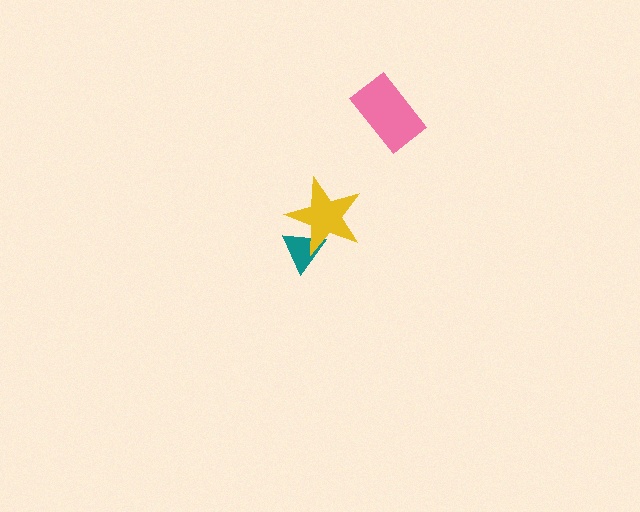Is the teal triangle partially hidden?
Yes, it is partially covered by another shape.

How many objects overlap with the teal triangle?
1 object overlaps with the teal triangle.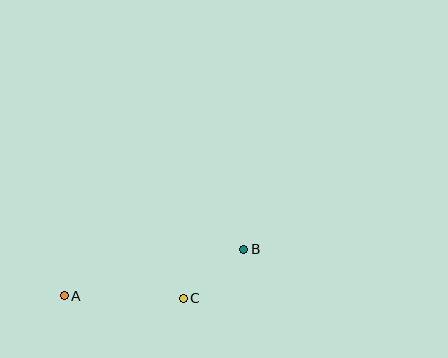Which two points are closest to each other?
Points B and C are closest to each other.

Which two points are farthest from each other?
Points A and B are farthest from each other.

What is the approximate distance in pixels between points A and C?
The distance between A and C is approximately 119 pixels.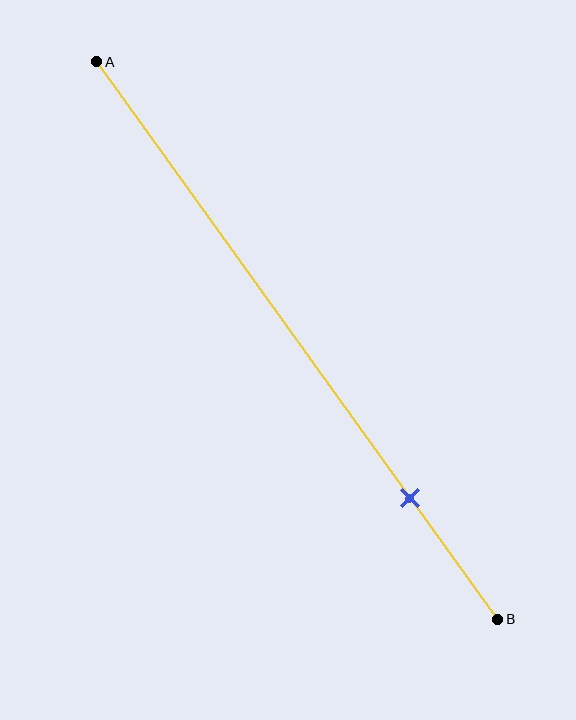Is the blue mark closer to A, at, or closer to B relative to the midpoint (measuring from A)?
The blue mark is closer to point B than the midpoint of segment AB.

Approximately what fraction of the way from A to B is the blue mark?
The blue mark is approximately 80% of the way from A to B.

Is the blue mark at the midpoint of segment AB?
No, the mark is at about 80% from A, not at the 50% midpoint.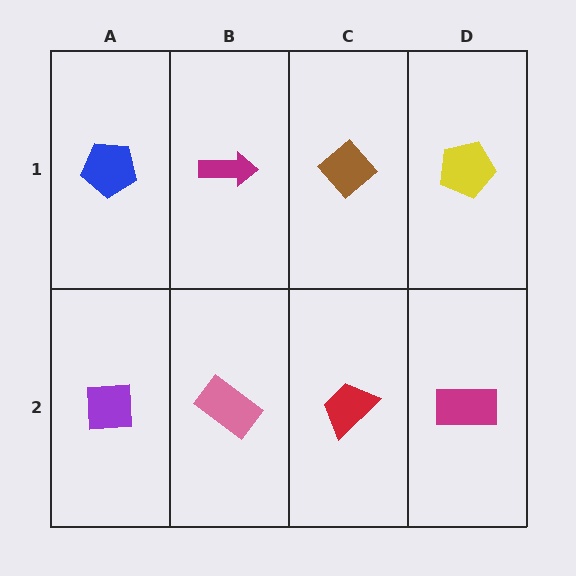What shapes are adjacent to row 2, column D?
A yellow pentagon (row 1, column D), a red trapezoid (row 2, column C).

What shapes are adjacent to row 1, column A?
A purple square (row 2, column A), a magenta arrow (row 1, column B).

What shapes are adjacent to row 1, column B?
A pink rectangle (row 2, column B), a blue pentagon (row 1, column A), a brown diamond (row 1, column C).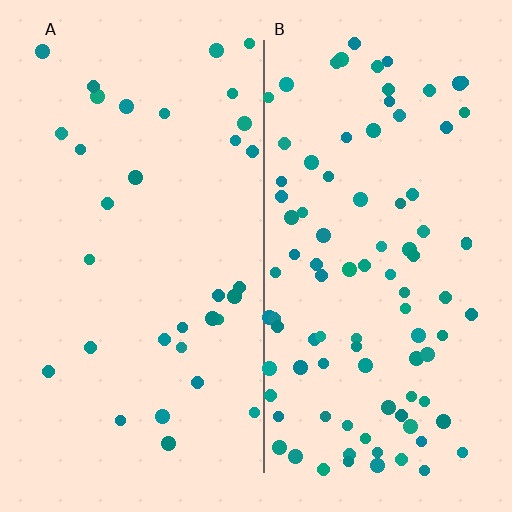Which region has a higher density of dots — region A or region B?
B (the right).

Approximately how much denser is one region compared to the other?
Approximately 2.8× — region B over region A.